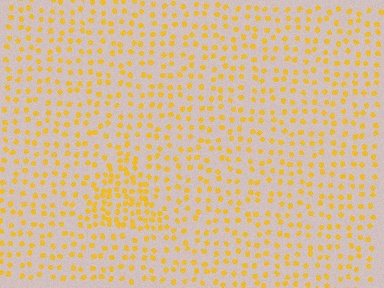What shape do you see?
I see a triangle.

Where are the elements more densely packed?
The elements are more densely packed inside the triangle boundary.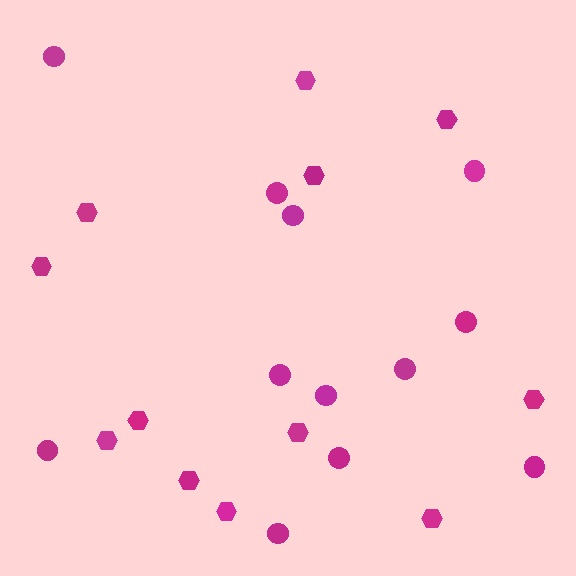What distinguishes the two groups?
There are 2 groups: one group of hexagons (12) and one group of circles (12).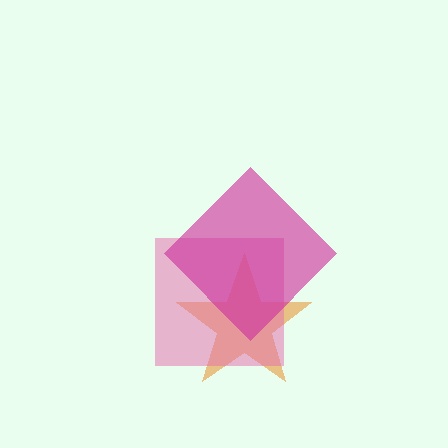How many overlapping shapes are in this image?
There are 3 overlapping shapes in the image.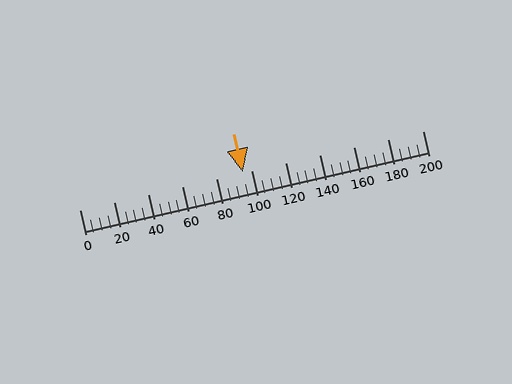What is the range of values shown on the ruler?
The ruler shows values from 0 to 200.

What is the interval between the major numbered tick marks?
The major tick marks are spaced 20 units apart.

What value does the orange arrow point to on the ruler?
The orange arrow points to approximately 95.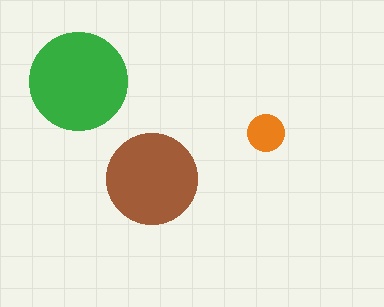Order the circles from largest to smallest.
the green one, the brown one, the orange one.